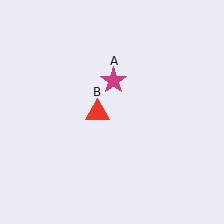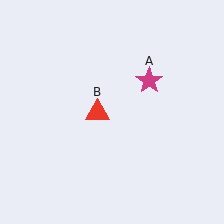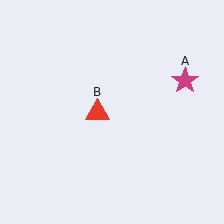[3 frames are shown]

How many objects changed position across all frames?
1 object changed position: magenta star (object A).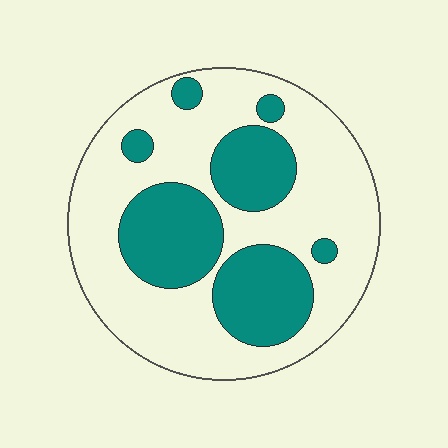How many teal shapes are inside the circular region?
7.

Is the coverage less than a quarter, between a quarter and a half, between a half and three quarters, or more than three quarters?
Between a quarter and a half.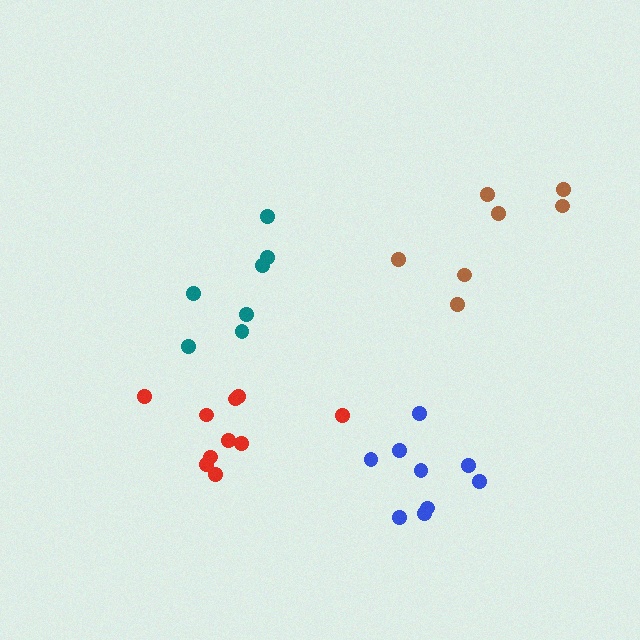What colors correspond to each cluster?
The clusters are colored: brown, blue, red, teal.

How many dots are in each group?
Group 1: 7 dots, Group 2: 9 dots, Group 3: 10 dots, Group 4: 7 dots (33 total).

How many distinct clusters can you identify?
There are 4 distinct clusters.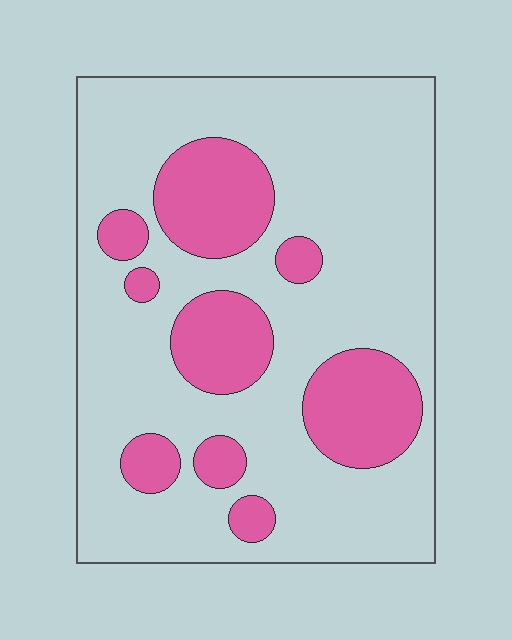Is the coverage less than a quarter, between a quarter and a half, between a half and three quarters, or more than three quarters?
Less than a quarter.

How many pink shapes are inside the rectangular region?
9.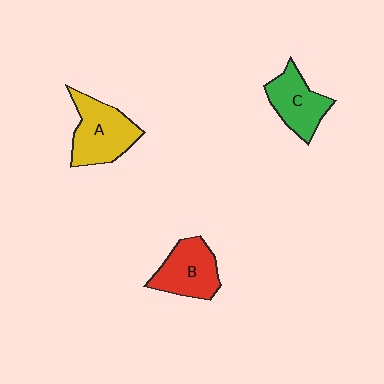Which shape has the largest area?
Shape A (yellow).